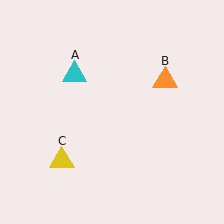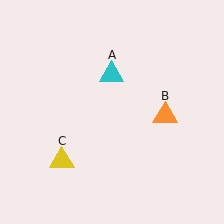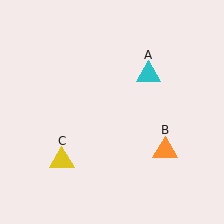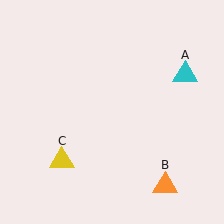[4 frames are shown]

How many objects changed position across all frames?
2 objects changed position: cyan triangle (object A), orange triangle (object B).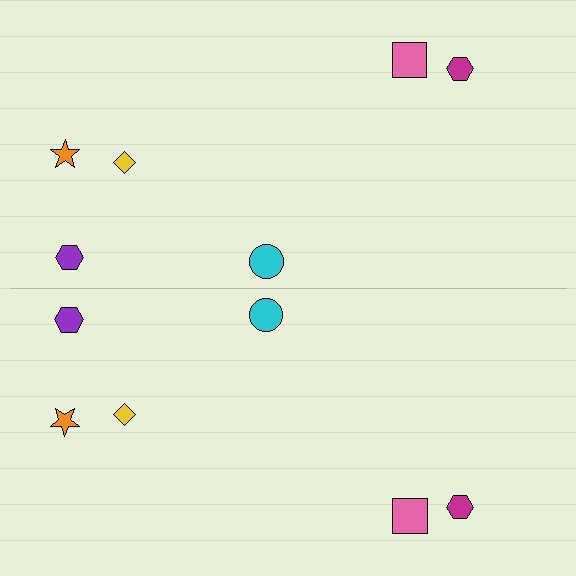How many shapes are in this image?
There are 12 shapes in this image.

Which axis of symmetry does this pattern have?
The pattern has a horizontal axis of symmetry running through the center of the image.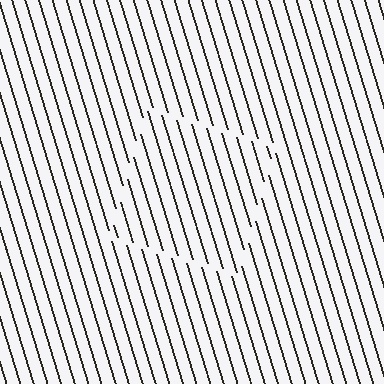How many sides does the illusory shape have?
4 sides — the line-ends trace a square.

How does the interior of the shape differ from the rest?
The interior of the shape contains the same grating, shifted by half a period — the contour is defined by the phase discontinuity where line-ends from the inner and outer gratings abut.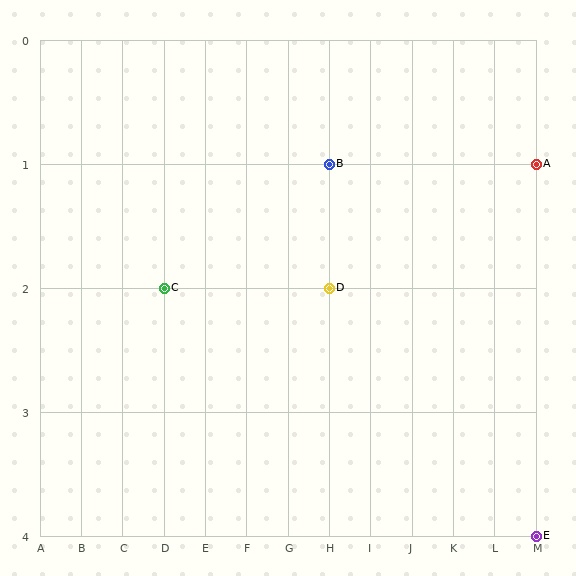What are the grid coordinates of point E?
Point E is at grid coordinates (M, 4).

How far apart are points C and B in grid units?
Points C and B are 4 columns and 1 row apart (about 4.1 grid units diagonally).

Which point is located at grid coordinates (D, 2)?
Point C is at (D, 2).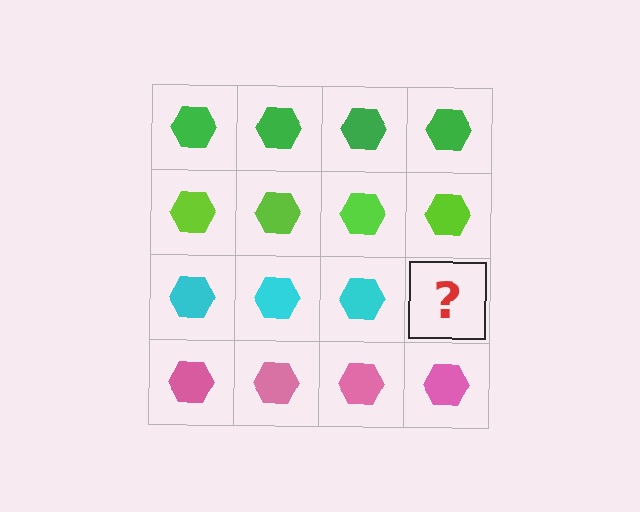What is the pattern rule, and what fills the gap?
The rule is that each row has a consistent color. The gap should be filled with a cyan hexagon.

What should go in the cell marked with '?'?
The missing cell should contain a cyan hexagon.